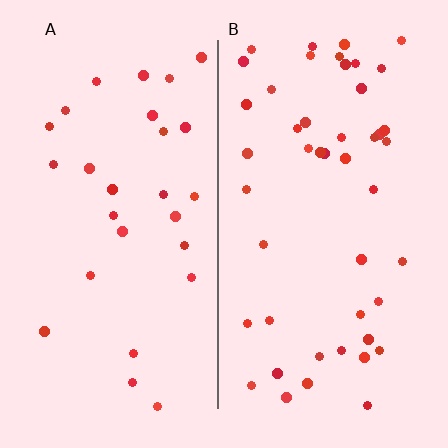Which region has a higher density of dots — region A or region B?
B (the right).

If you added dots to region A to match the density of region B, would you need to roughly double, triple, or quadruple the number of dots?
Approximately double.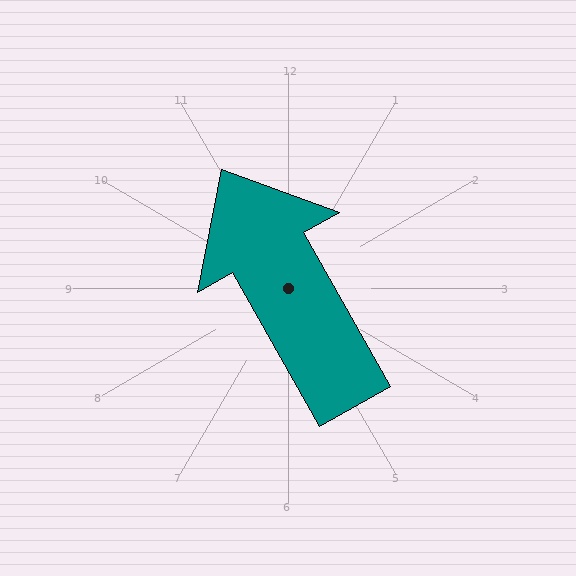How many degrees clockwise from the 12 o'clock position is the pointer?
Approximately 331 degrees.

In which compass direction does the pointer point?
Northwest.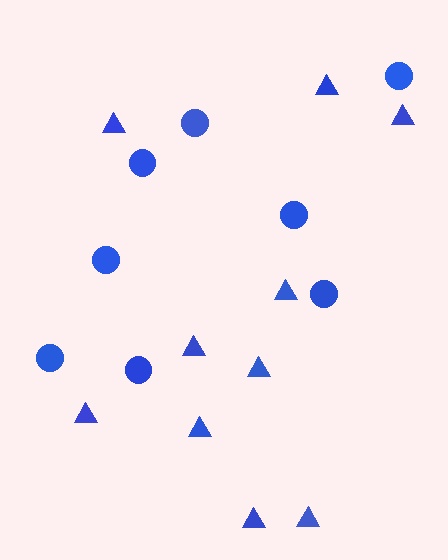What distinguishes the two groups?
There are 2 groups: one group of circles (8) and one group of triangles (10).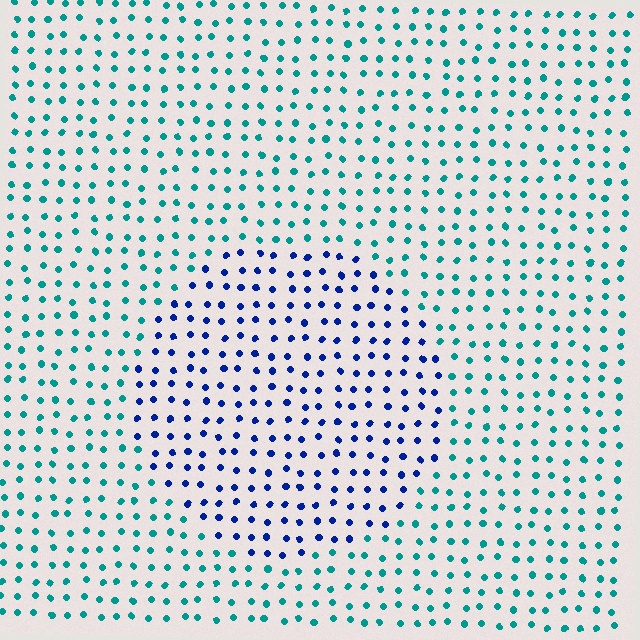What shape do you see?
I see a circle.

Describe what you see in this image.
The image is filled with small teal elements in a uniform arrangement. A circle-shaped region is visible where the elements are tinted to a slightly different hue, forming a subtle color boundary.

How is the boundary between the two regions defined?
The boundary is defined purely by a slight shift in hue (about 52 degrees). Spacing, size, and orientation are identical on both sides.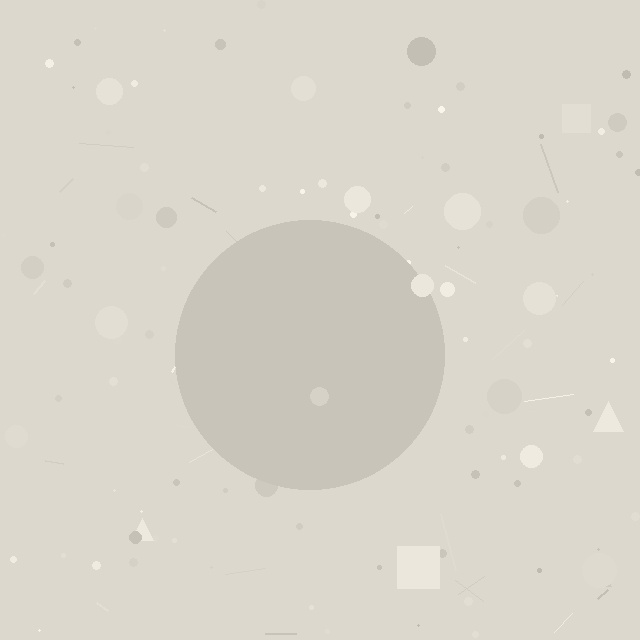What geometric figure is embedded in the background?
A circle is embedded in the background.